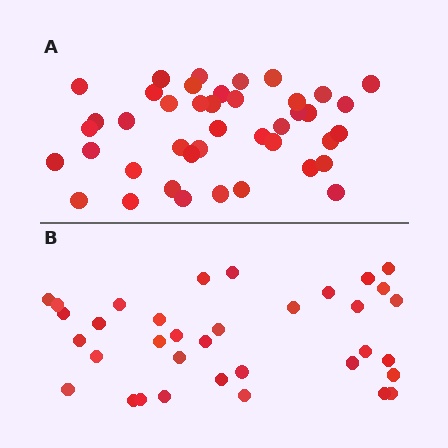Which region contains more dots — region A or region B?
Region A (the top region) has more dots.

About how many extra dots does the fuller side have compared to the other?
Region A has roughly 8 or so more dots than region B.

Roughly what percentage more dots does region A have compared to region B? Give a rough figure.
About 20% more.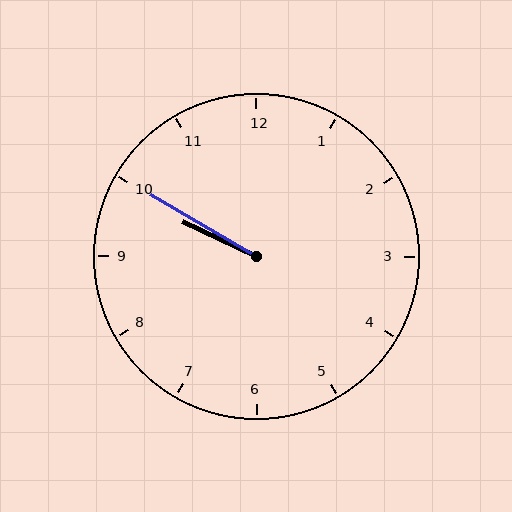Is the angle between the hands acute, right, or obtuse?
It is acute.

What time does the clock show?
9:50.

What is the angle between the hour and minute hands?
Approximately 5 degrees.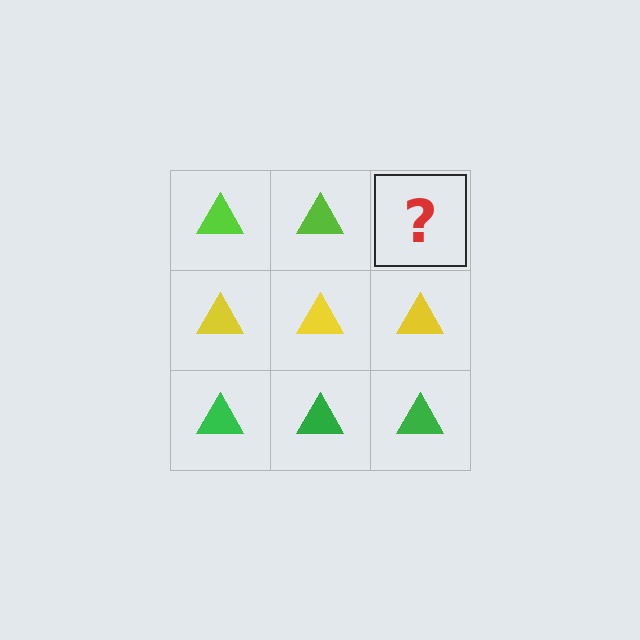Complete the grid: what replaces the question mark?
The question mark should be replaced with a lime triangle.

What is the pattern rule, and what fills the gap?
The rule is that each row has a consistent color. The gap should be filled with a lime triangle.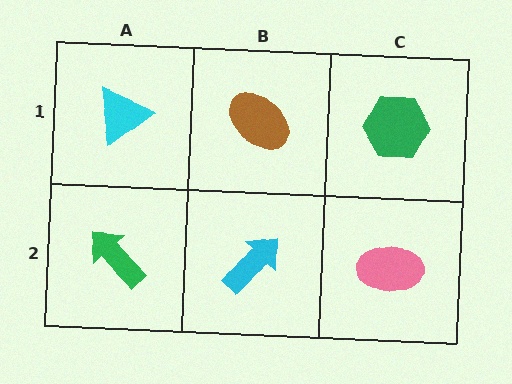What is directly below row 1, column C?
A pink ellipse.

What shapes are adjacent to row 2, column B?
A brown ellipse (row 1, column B), a green arrow (row 2, column A), a pink ellipse (row 2, column C).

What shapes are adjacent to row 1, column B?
A cyan arrow (row 2, column B), a cyan triangle (row 1, column A), a green hexagon (row 1, column C).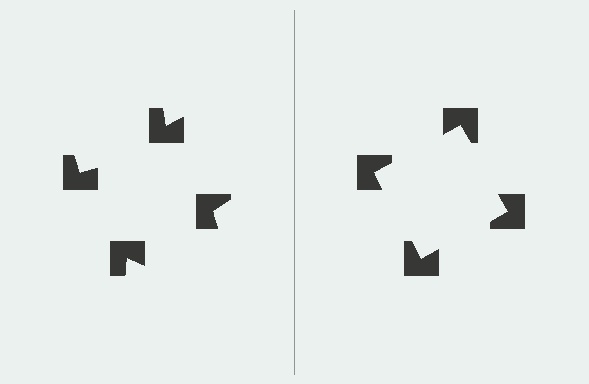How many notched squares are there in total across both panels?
8 — 4 on each side.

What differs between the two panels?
The notched squares are positioned identically on both sides; only the wedge orientations differ. On the right they align to a square; on the left they are misaligned.